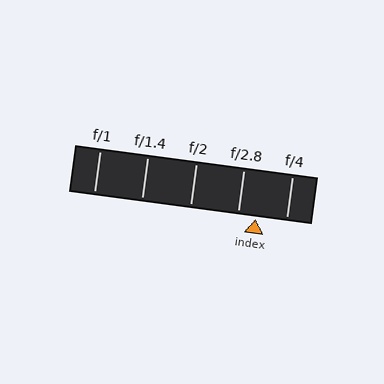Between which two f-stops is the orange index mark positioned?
The index mark is between f/2.8 and f/4.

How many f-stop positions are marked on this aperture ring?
There are 5 f-stop positions marked.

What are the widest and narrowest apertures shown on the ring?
The widest aperture shown is f/1 and the narrowest is f/4.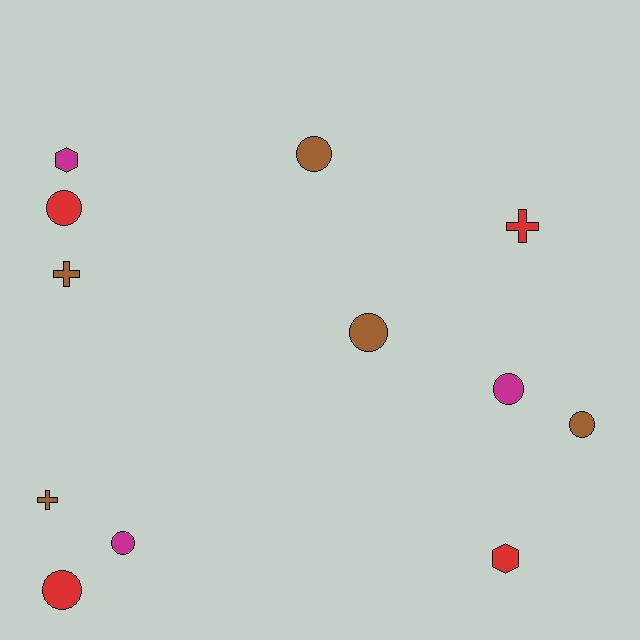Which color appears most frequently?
Brown, with 5 objects.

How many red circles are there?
There are 2 red circles.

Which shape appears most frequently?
Circle, with 7 objects.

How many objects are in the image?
There are 12 objects.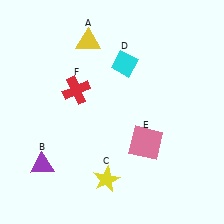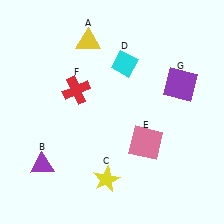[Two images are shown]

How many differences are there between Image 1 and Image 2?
There is 1 difference between the two images.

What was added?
A purple square (G) was added in Image 2.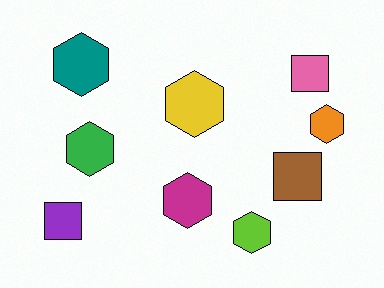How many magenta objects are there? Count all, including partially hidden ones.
There is 1 magenta object.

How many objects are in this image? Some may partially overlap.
There are 9 objects.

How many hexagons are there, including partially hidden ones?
There are 6 hexagons.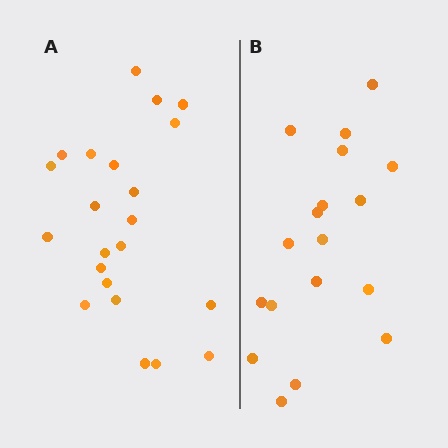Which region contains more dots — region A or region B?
Region A (the left region) has more dots.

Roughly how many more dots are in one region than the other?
Region A has about 4 more dots than region B.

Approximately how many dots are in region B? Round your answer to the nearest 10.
About 20 dots. (The exact count is 18, which rounds to 20.)